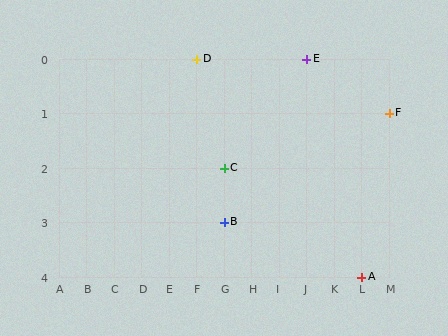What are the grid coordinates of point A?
Point A is at grid coordinates (L, 4).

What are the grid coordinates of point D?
Point D is at grid coordinates (F, 0).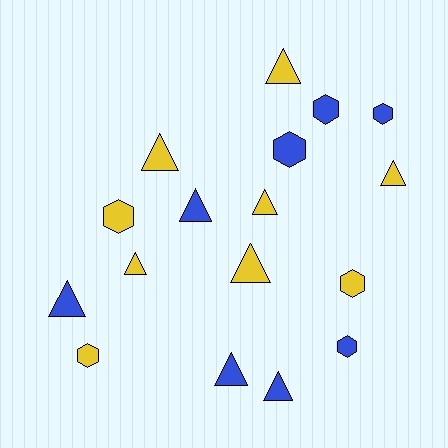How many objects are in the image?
There are 17 objects.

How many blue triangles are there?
There are 4 blue triangles.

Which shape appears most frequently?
Triangle, with 10 objects.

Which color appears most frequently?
Yellow, with 9 objects.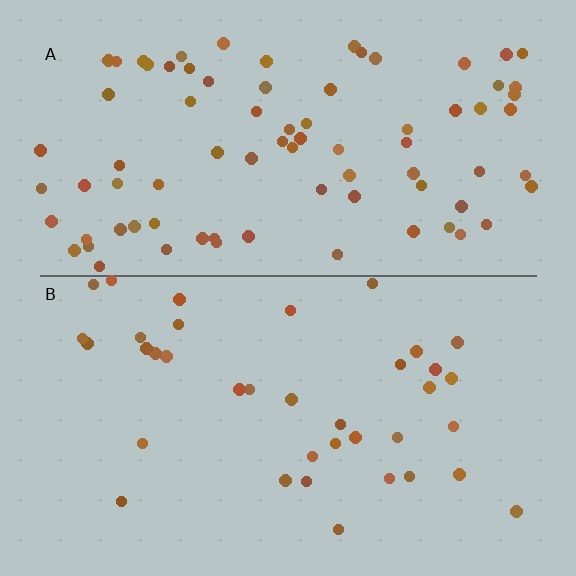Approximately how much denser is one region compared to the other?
Approximately 2.2× — region A over region B.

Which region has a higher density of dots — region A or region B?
A (the top).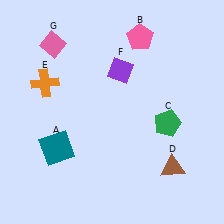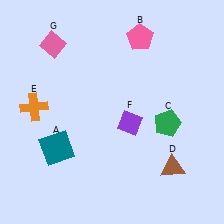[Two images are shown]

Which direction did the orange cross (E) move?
The orange cross (E) moved down.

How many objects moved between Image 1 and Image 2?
2 objects moved between the two images.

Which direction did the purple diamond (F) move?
The purple diamond (F) moved down.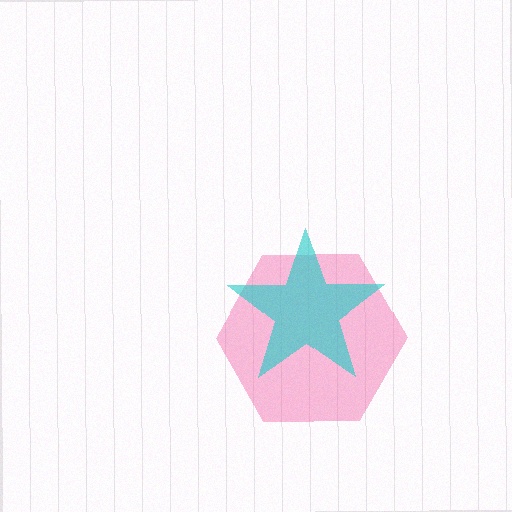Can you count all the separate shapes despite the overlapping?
Yes, there are 2 separate shapes.